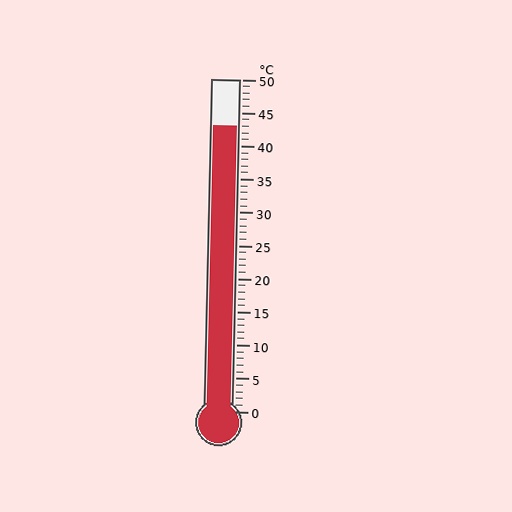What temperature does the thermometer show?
The thermometer shows approximately 43°C.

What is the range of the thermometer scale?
The thermometer scale ranges from 0°C to 50°C.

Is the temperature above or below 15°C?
The temperature is above 15°C.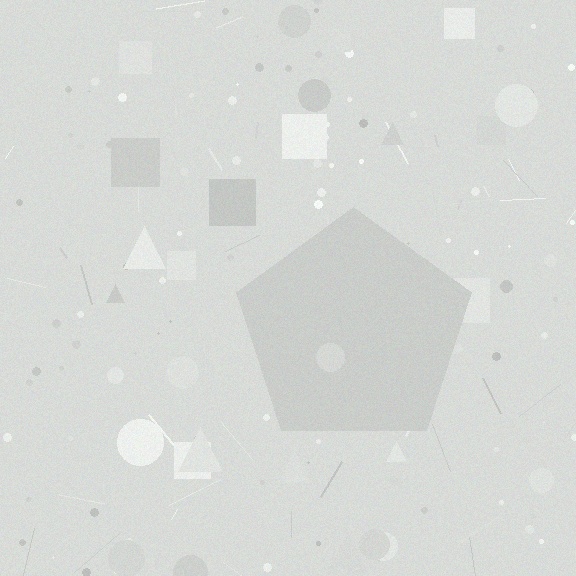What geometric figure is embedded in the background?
A pentagon is embedded in the background.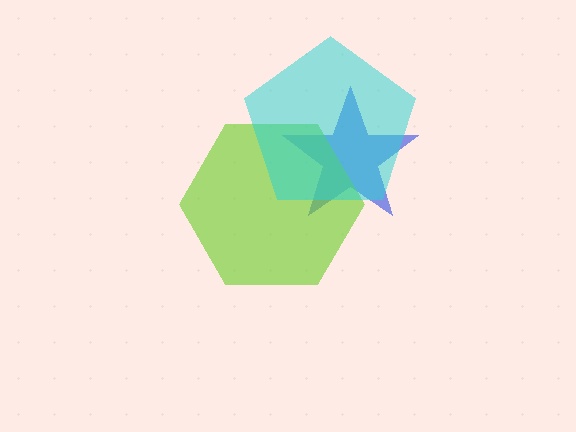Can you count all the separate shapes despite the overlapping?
Yes, there are 3 separate shapes.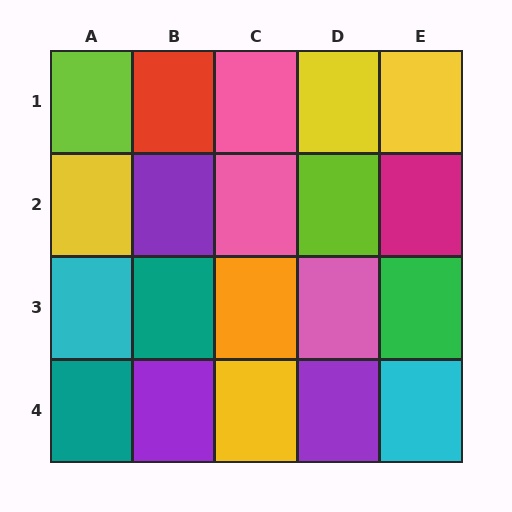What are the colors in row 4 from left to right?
Teal, purple, yellow, purple, cyan.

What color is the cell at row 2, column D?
Lime.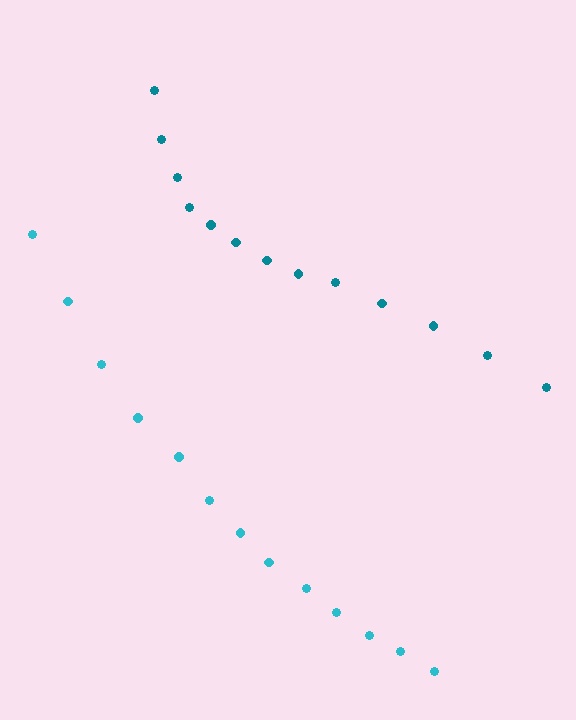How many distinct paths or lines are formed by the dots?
There are 2 distinct paths.